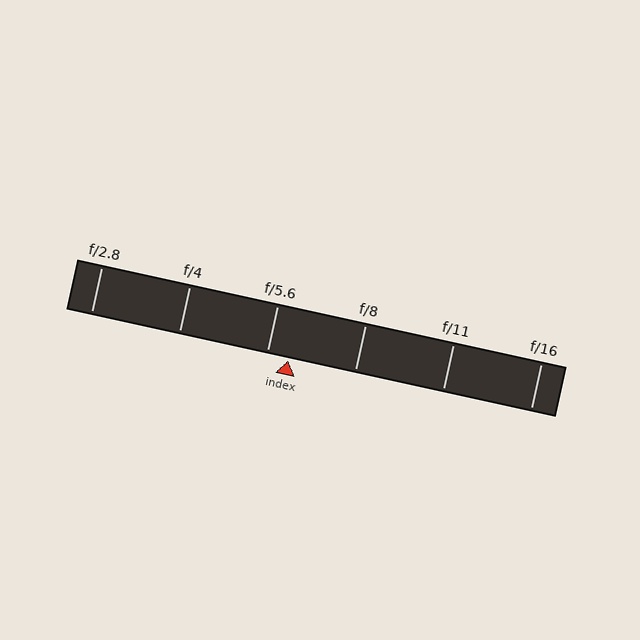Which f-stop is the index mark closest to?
The index mark is closest to f/5.6.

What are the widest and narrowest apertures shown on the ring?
The widest aperture shown is f/2.8 and the narrowest is f/16.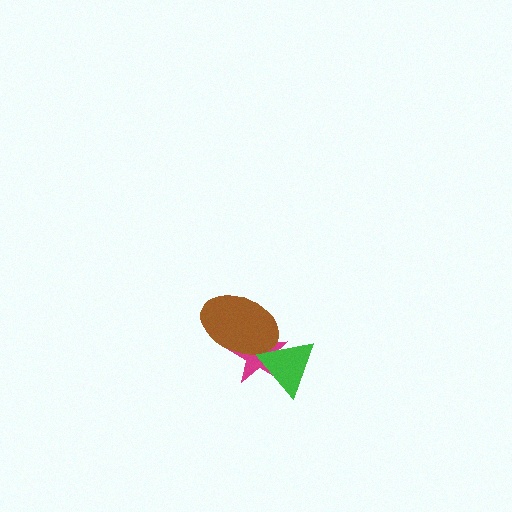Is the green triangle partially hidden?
Yes, it is partially covered by another shape.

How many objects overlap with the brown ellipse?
2 objects overlap with the brown ellipse.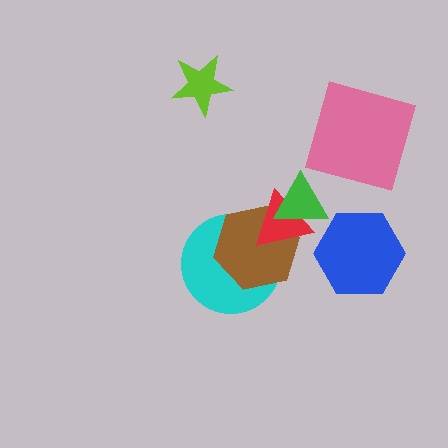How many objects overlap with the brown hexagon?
3 objects overlap with the brown hexagon.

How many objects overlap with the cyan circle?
2 objects overlap with the cyan circle.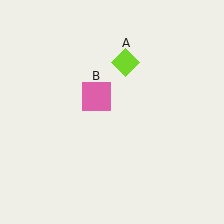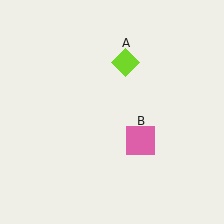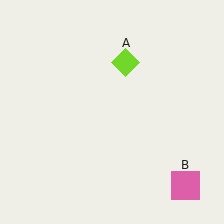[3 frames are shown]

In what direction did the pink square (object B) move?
The pink square (object B) moved down and to the right.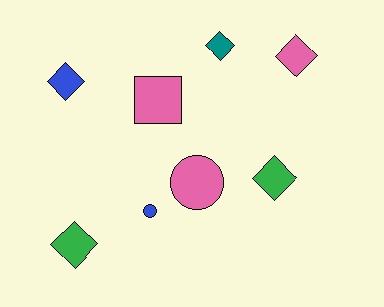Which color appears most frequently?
Pink, with 3 objects.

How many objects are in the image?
There are 8 objects.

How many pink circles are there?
There is 1 pink circle.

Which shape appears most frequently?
Diamond, with 5 objects.